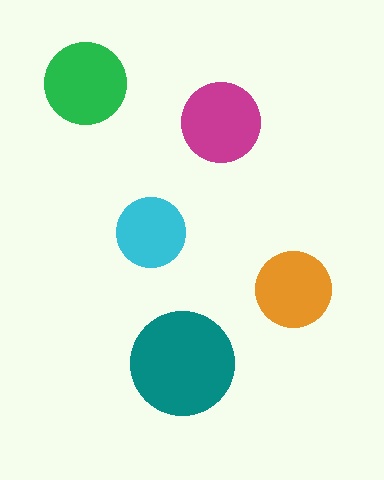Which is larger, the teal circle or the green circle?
The teal one.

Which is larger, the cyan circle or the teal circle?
The teal one.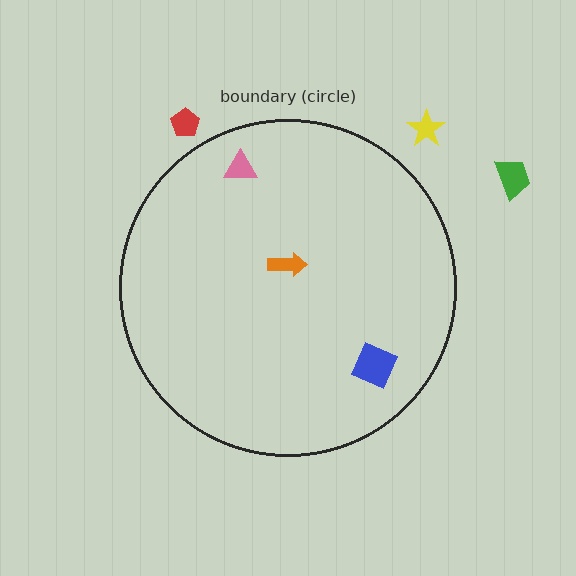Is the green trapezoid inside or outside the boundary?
Outside.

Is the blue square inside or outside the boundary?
Inside.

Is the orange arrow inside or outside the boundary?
Inside.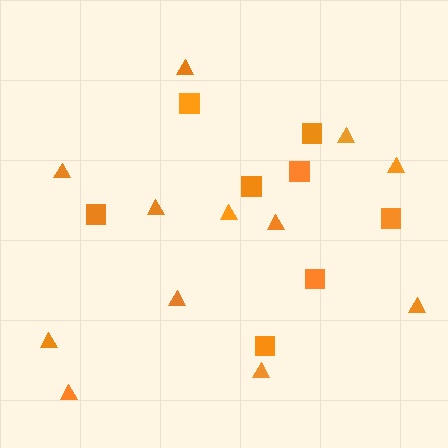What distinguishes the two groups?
There are 2 groups: one group of squares (8) and one group of triangles (12).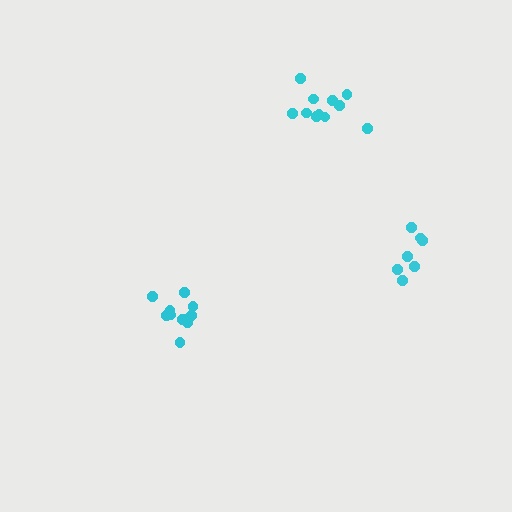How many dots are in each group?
Group 1: 11 dots, Group 2: 11 dots, Group 3: 7 dots (29 total).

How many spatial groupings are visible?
There are 3 spatial groupings.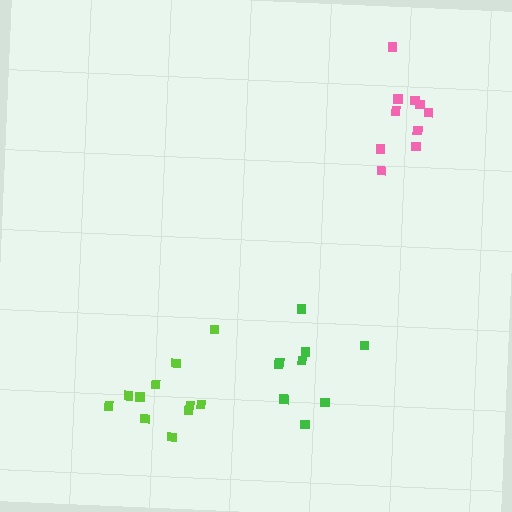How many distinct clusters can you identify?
There are 3 distinct clusters.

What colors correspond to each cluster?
The clusters are colored: pink, green, lime.